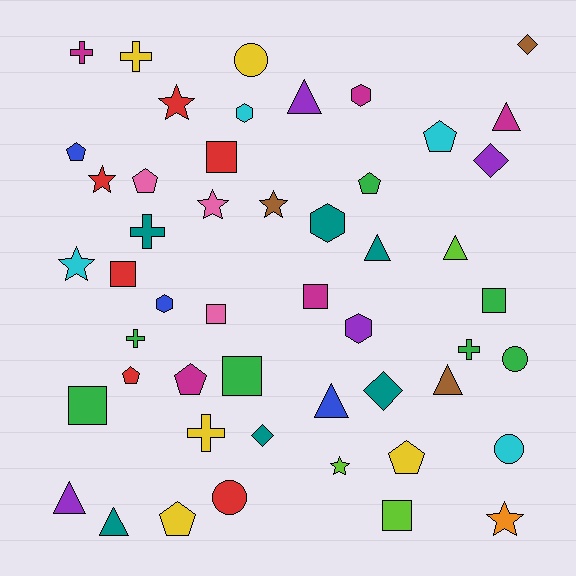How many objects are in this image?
There are 50 objects.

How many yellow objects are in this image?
There are 5 yellow objects.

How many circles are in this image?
There are 4 circles.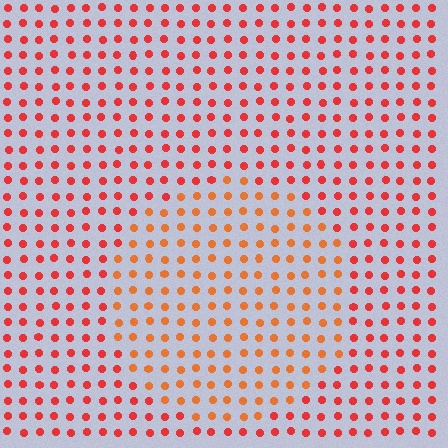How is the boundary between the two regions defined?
The boundary is defined purely by a slight shift in hue (about 24 degrees). Spacing, size, and orientation are identical on both sides.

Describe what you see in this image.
The image is filled with small red elements in a uniform arrangement. A circle-shaped region is visible where the elements are tinted to a slightly different hue, forming a subtle color boundary.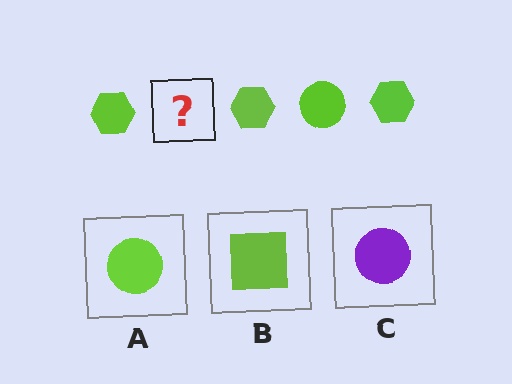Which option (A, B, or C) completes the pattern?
A.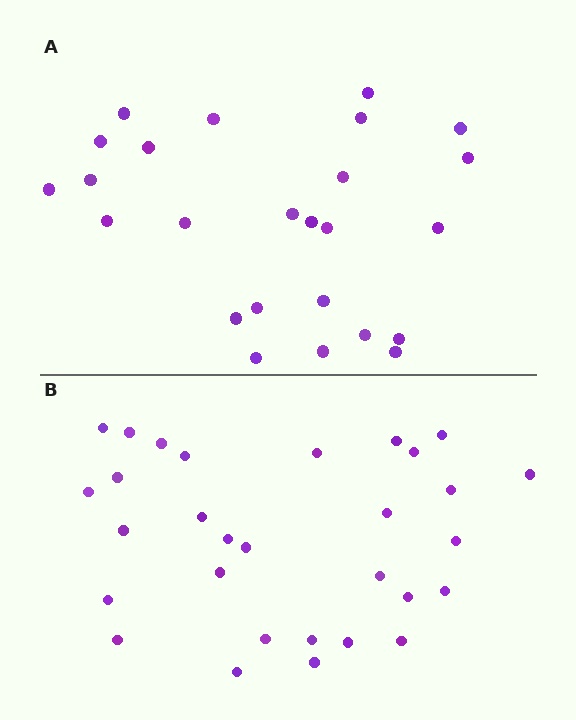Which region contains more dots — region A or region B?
Region B (the bottom region) has more dots.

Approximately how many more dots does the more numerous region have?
Region B has about 5 more dots than region A.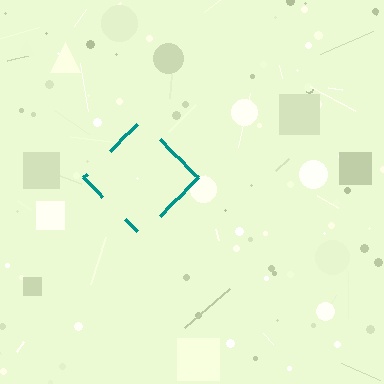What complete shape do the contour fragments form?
The contour fragments form a diamond.